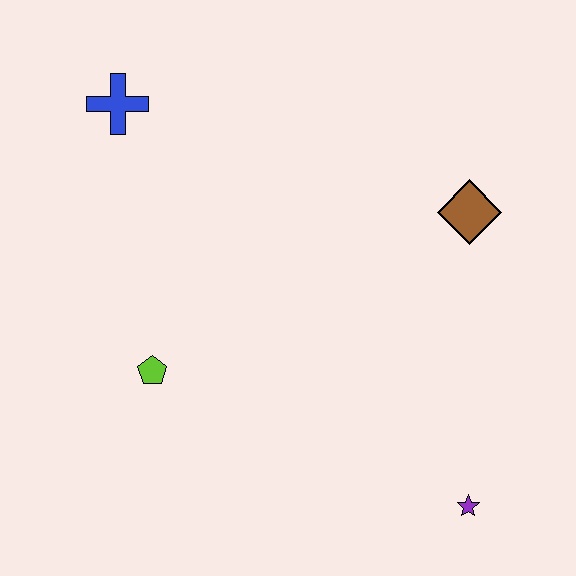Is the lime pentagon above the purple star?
Yes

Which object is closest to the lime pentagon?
The blue cross is closest to the lime pentagon.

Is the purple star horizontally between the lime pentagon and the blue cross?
No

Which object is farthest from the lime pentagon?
The brown diamond is farthest from the lime pentagon.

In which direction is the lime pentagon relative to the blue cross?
The lime pentagon is below the blue cross.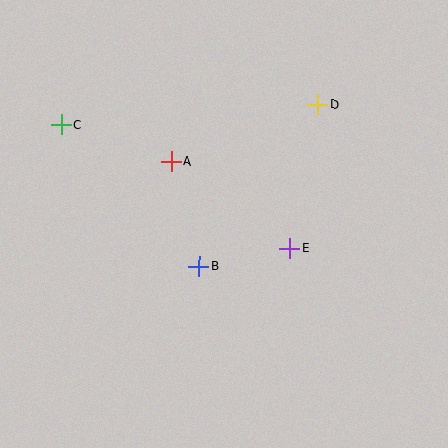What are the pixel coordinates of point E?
Point E is at (290, 248).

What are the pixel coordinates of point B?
Point B is at (199, 266).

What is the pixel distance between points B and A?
The distance between B and A is 108 pixels.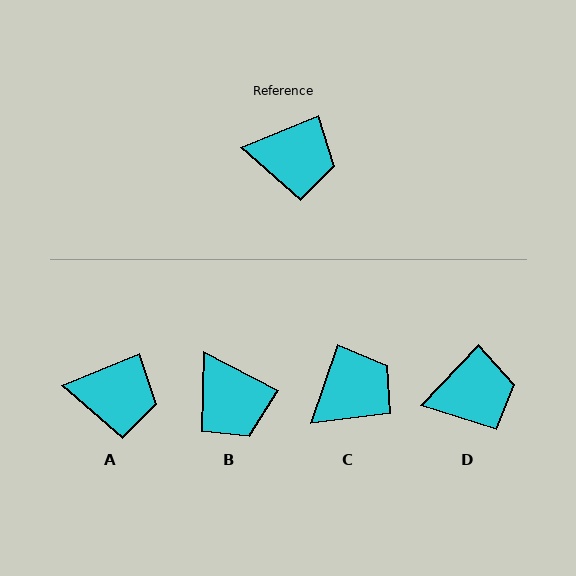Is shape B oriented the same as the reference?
No, it is off by about 50 degrees.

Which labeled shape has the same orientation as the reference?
A.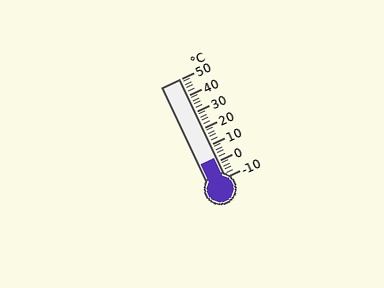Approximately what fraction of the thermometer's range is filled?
The thermometer is filled to approximately 20% of its range.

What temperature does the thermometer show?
The thermometer shows approximately 2°C.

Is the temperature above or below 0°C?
The temperature is above 0°C.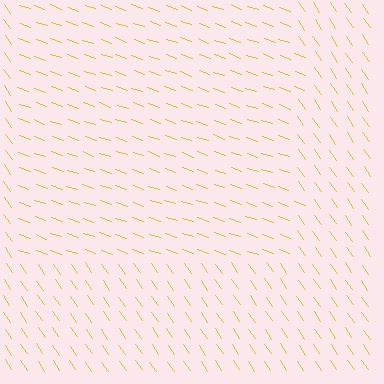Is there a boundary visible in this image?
Yes, there is a texture boundary formed by a change in line orientation.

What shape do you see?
I see a rectangle.